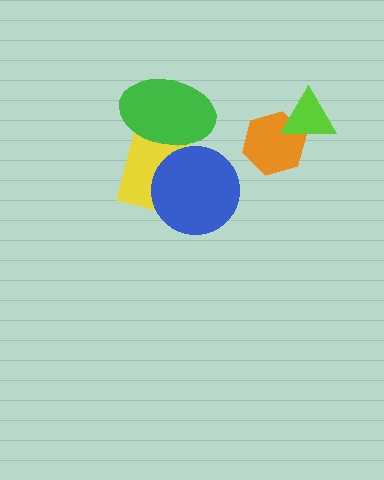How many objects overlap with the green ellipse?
2 objects overlap with the green ellipse.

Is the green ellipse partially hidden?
No, no other shape covers it.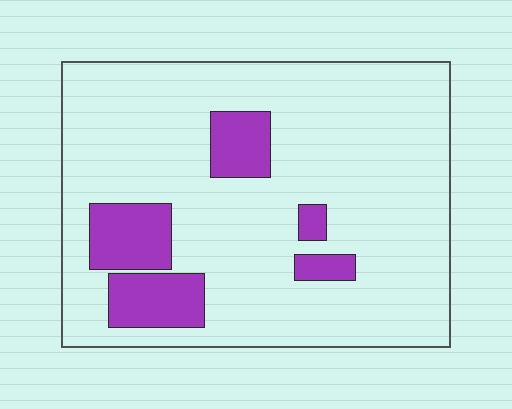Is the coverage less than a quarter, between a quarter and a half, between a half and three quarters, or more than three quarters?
Less than a quarter.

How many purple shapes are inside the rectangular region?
5.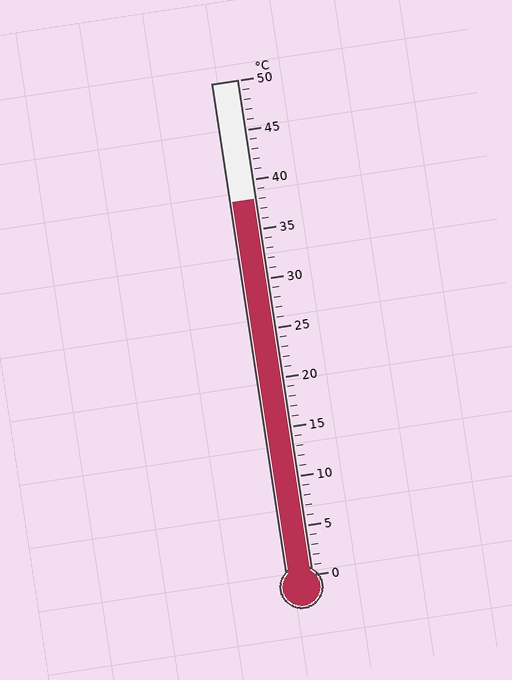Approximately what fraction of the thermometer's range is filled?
The thermometer is filled to approximately 75% of its range.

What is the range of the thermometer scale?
The thermometer scale ranges from 0°C to 50°C.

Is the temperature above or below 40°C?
The temperature is below 40°C.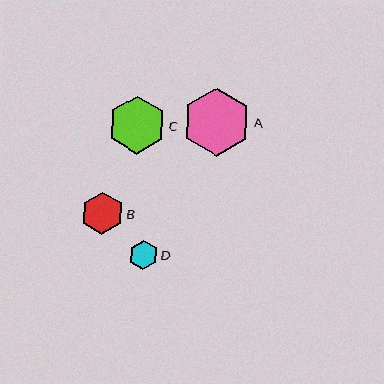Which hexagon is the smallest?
Hexagon D is the smallest with a size of approximately 29 pixels.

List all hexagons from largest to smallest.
From largest to smallest: A, C, B, D.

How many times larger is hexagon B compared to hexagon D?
Hexagon B is approximately 1.5 times the size of hexagon D.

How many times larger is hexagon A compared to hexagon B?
Hexagon A is approximately 1.6 times the size of hexagon B.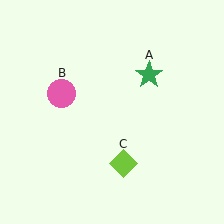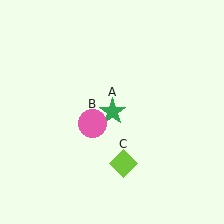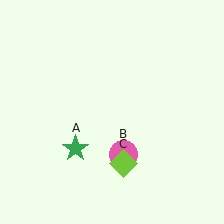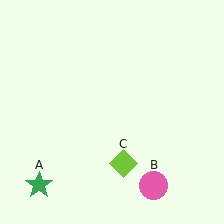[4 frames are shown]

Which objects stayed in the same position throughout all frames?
Lime diamond (object C) remained stationary.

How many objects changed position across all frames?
2 objects changed position: green star (object A), pink circle (object B).